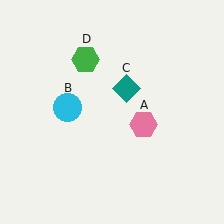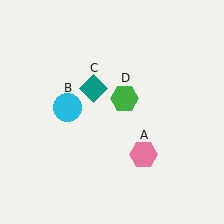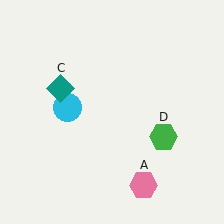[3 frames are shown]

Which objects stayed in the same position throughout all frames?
Cyan circle (object B) remained stationary.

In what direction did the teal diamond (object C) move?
The teal diamond (object C) moved left.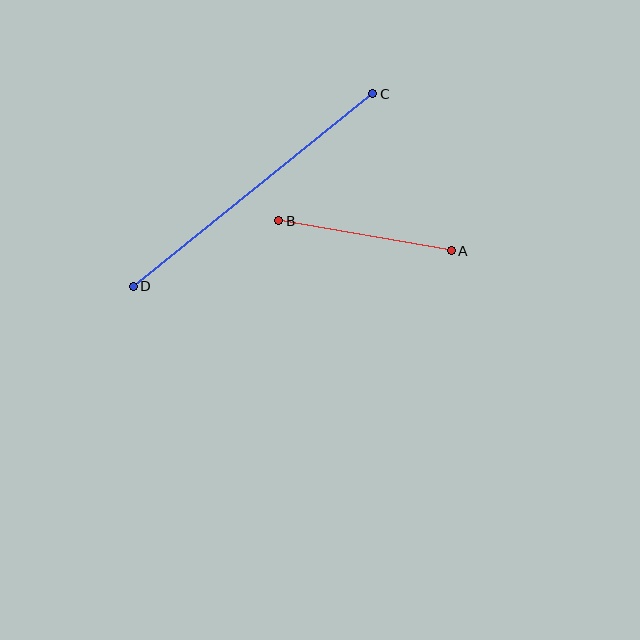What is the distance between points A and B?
The distance is approximately 175 pixels.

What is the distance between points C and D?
The distance is approximately 307 pixels.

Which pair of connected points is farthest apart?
Points C and D are farthest apart.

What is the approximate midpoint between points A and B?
The midpoint is at approximately (365, 236) pixels.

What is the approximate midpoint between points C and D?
The midpoint is at approximately (253, 190) pixels.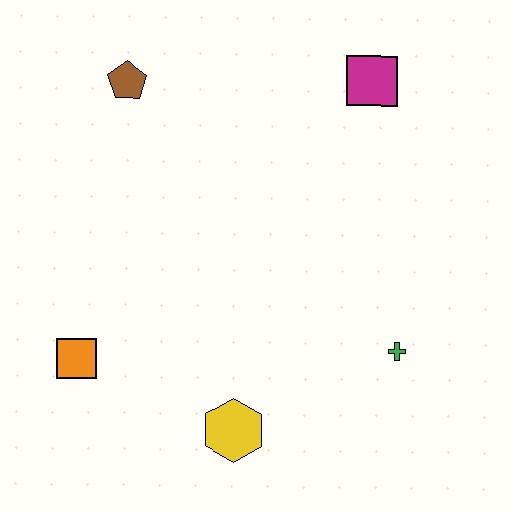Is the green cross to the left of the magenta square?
No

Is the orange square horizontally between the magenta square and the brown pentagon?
No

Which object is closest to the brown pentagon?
The magenta square is closest to the brown pentagon.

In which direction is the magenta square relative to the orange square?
The magenta square is to the right of the orange square.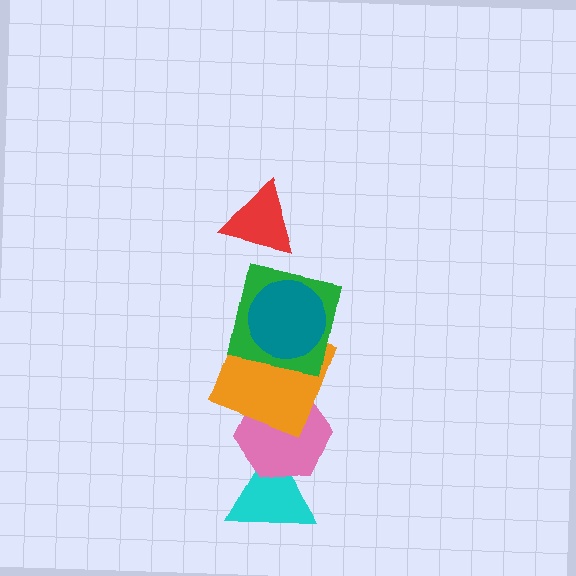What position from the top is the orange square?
The orange square is 4th from the top.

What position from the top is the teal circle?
The teal circle is 2nd from the top.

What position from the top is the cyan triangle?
The cyan triangle is 6th from the top.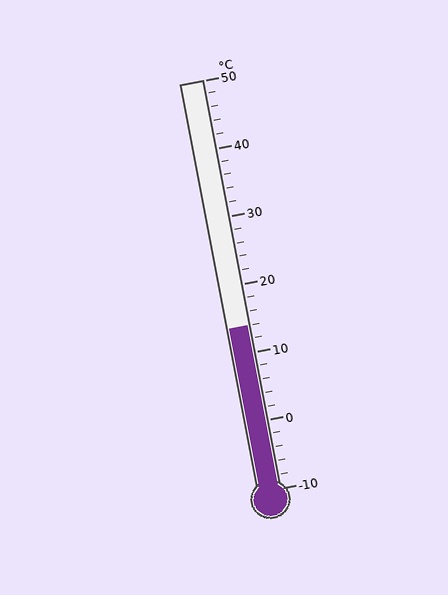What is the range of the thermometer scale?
The thermometer scale ranges from -10°C to 50°C.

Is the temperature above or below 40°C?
The temperature is below 40°C.